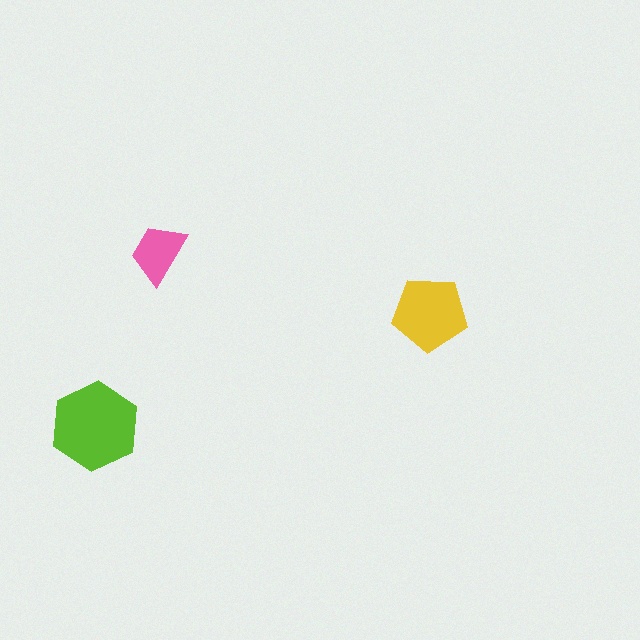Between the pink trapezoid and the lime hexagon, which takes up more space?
The lime hexagon.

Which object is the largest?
The lime hexagon.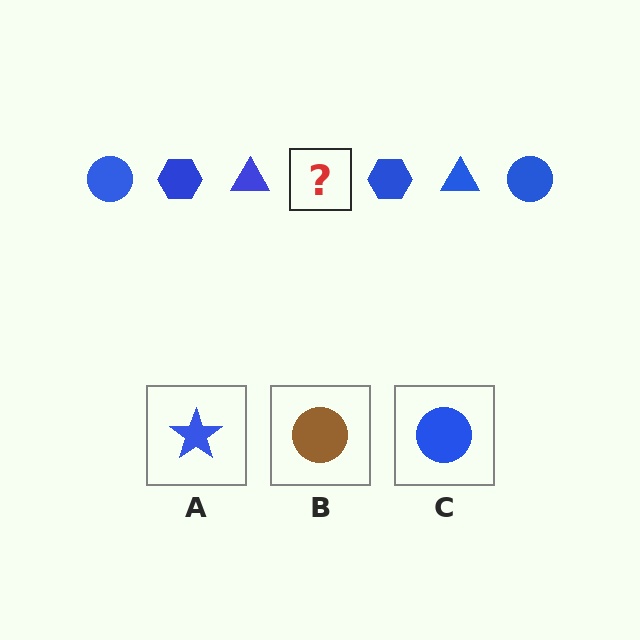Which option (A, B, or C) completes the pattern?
C.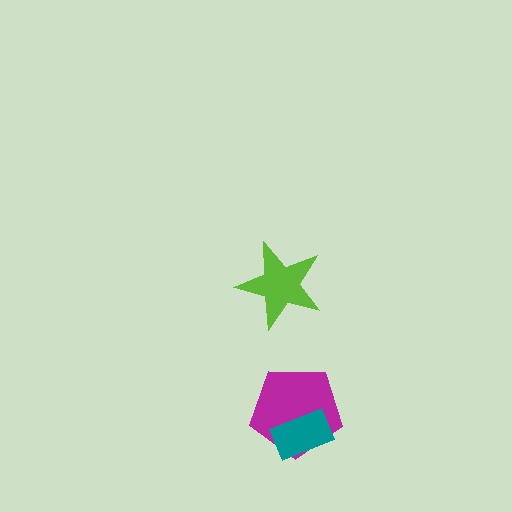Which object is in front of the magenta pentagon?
The teal rectangle is in front of the magenta pentagon.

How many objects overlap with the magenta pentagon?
1 object overlaps with the magenta pentagon.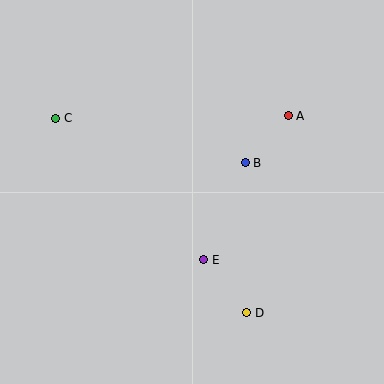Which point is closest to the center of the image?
Point B at (245, 163) is closest to the center.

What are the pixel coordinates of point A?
Point A is at (288, 116).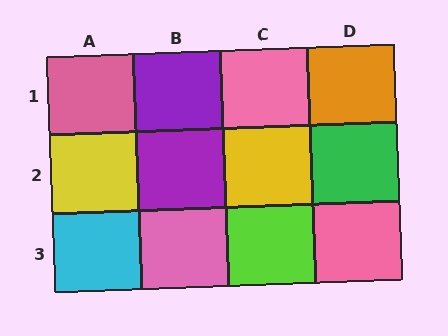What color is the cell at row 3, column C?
Lime.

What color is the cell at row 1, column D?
Orange.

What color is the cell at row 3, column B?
Pink.